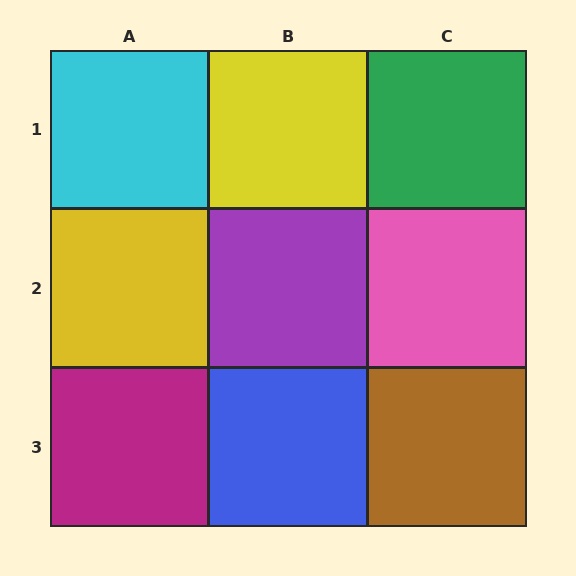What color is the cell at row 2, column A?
Yellow.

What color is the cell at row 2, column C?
Pink.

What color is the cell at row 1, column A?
Cyan.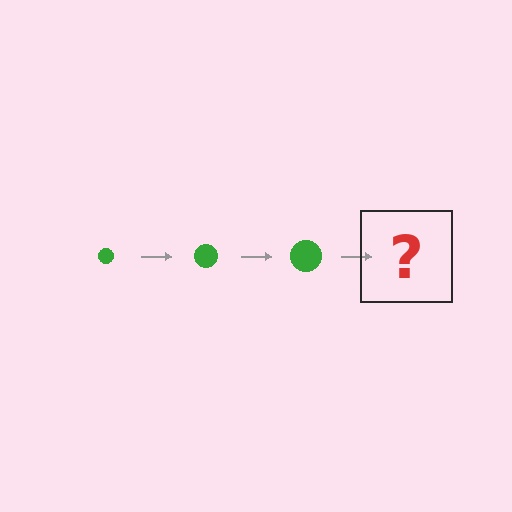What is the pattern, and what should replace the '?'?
The pattern is that the circle gets progressively larger each step. The '?' should be a green circle, larger than the previous one.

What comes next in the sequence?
The next element should be a green circle, larger than the previous one.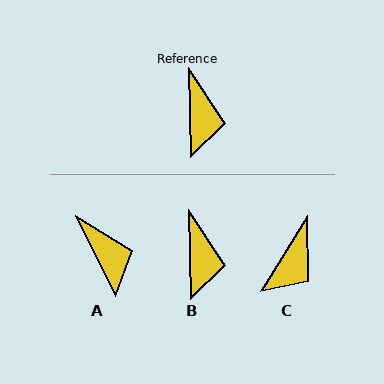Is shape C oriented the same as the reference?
No, it is off by about 33 degrees.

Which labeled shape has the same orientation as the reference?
B.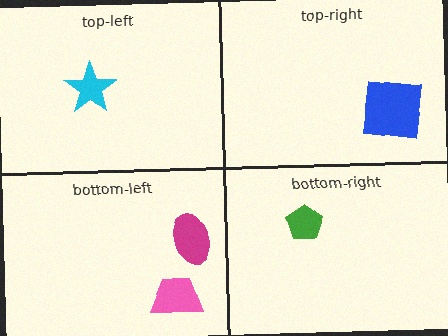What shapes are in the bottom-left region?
The pink trapezoid, the magenta ellipse.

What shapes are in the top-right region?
The blue square.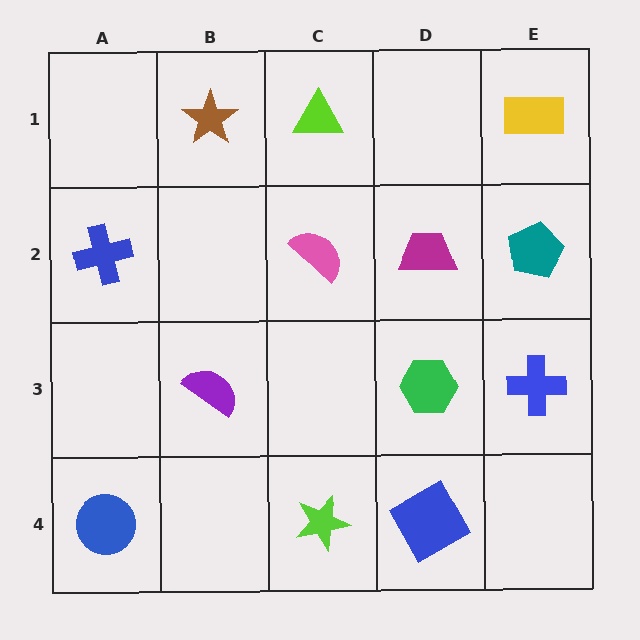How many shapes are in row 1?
3 shapes.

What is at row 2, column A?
A blue cross.